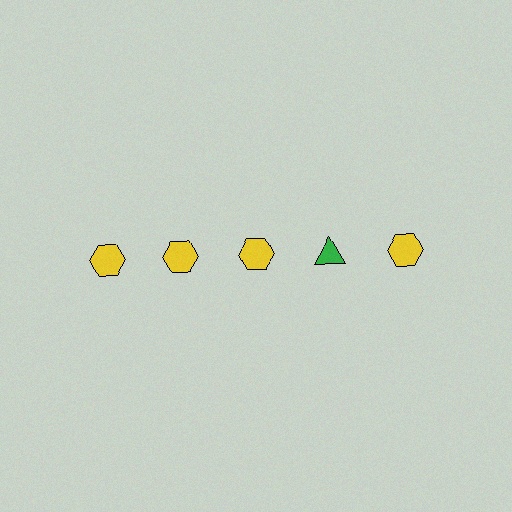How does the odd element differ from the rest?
It differs in both color (green instead of yellow) and shape (triangle instead of hexagon).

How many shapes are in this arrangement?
There are 5 shapes arranged in a grid pattern.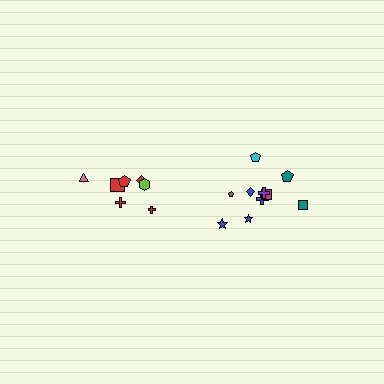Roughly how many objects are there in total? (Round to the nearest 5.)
Roughly 15 objects in total.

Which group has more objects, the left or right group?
The right group.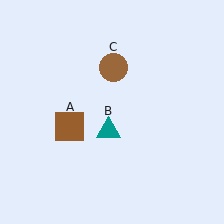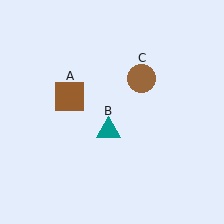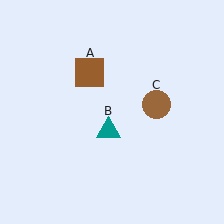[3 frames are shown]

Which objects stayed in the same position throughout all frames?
Teal triangle (object B) remained stationary.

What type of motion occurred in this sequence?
The brown square (object A), brown circle (object C) rotated clockwise around the center of the scene.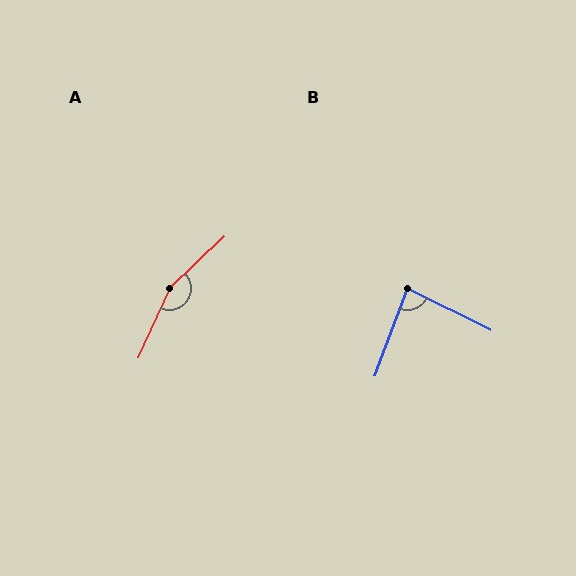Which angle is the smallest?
B, at approximately 84 degrees.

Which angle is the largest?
A, at approximately 157 degrees.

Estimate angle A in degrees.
Approximately 157 degrees.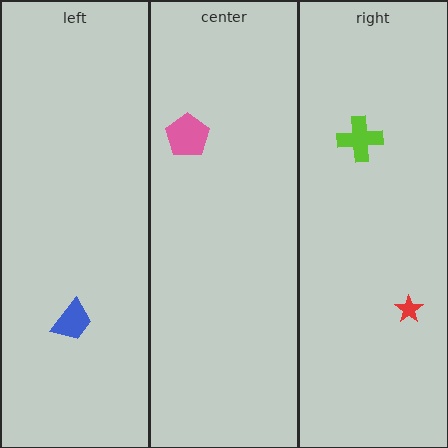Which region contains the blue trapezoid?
The left region.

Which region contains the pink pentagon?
The center region.